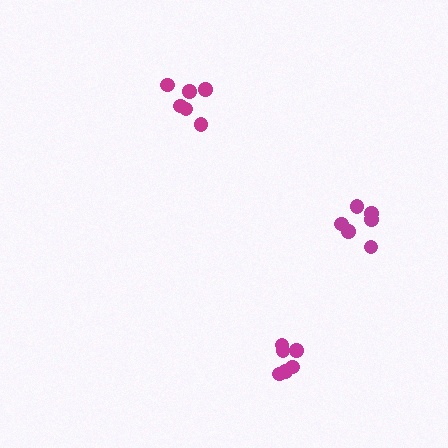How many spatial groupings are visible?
There are 3 spatial groupings.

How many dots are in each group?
Group 1: 6 dots, Group 2: 6 dots, Group 3: 6 dots (18 total).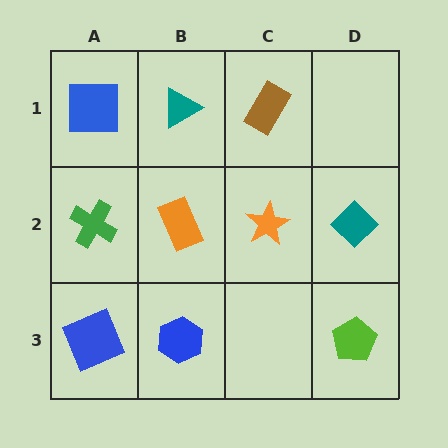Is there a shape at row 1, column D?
No, that cell is empty.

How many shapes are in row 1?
3 shapes.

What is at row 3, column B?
A blue hexagon.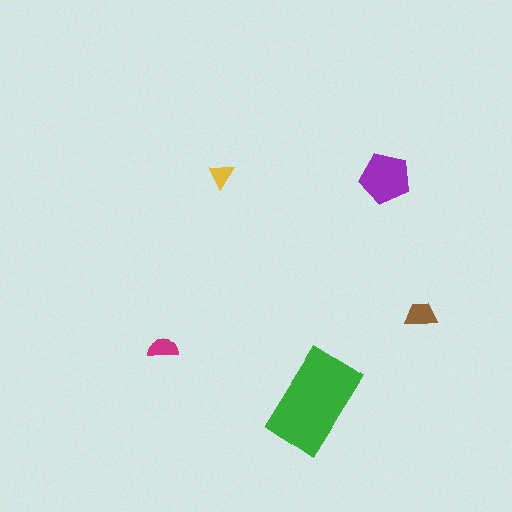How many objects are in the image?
There are 5 objects in the image.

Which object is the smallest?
The yellow triangle.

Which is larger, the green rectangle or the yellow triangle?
The green rectangle.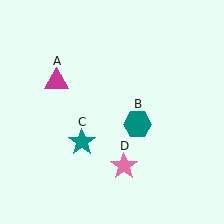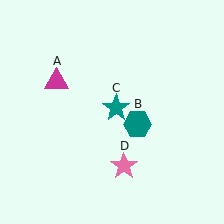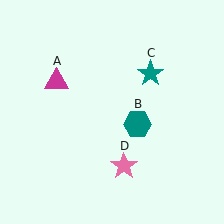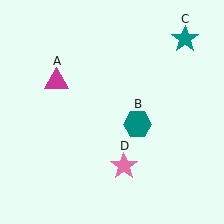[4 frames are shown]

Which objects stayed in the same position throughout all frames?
Magenta triangle (object A) and teal hexagon (object B) and pink star (object D) remained stationary.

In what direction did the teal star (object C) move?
The teal star (object C) moved up and to the right.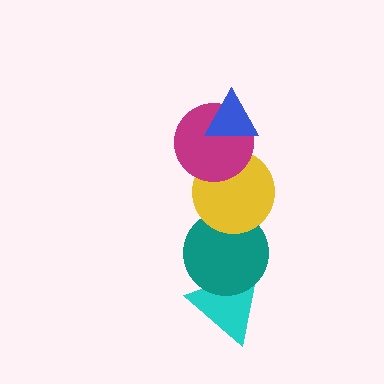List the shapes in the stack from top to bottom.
From top to bottom: the blue triangle, the magenta circle, the yellow circle, the teal circle, the cyan triangle.